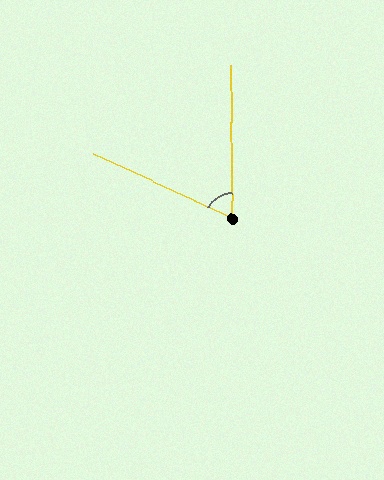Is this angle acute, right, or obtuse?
It is acute.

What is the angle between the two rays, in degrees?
Approximately 65 degrees.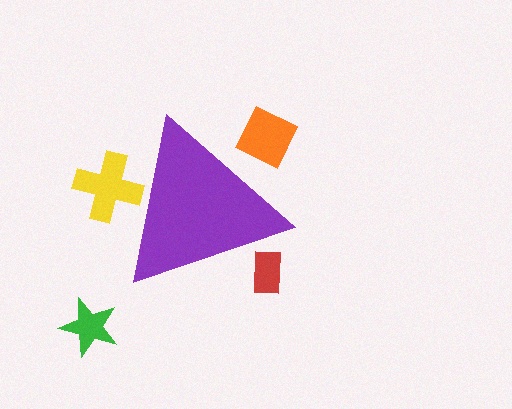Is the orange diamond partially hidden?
Yes, the orange diamond is partially hidden behind the purple triangle.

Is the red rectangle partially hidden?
Yes, the red rectangle is partially hidden behind the purple triangle.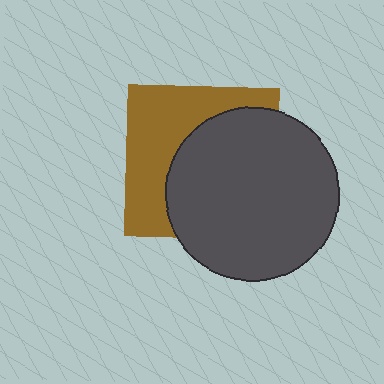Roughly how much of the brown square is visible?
A small part of it is visible (roughly 44%).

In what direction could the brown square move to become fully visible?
The brown square could move left. That would shift it out from behind the dark gray circle entirely.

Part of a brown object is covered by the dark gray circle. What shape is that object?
It is a square.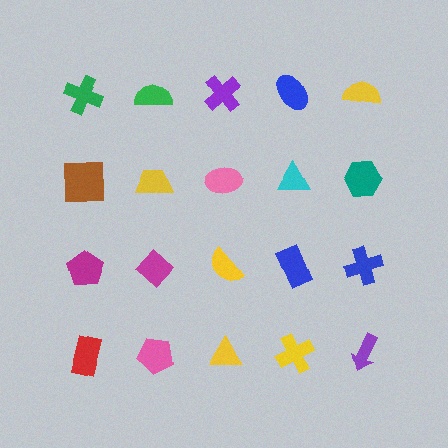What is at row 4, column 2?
A pink pentagon.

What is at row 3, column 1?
A magenta pentagon.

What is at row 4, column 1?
A red rectangle.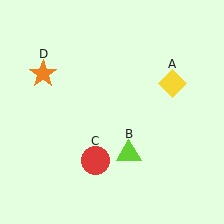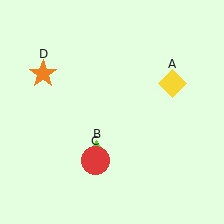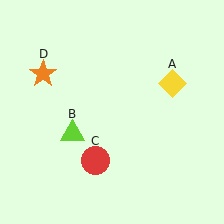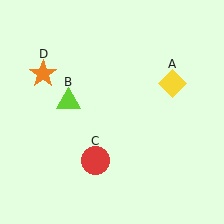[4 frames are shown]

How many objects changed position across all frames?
1 object changed position: lime triangle (object B).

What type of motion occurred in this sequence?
The lime triangle (object B) rotated clockwise around the center of the scene.